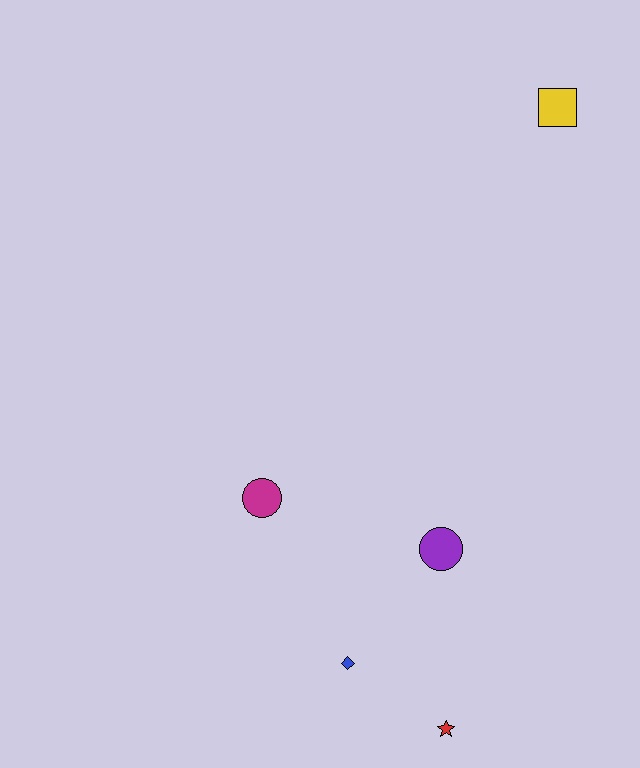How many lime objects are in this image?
There are no lime objects.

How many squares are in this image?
There is 1 square.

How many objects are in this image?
There are 5 objects.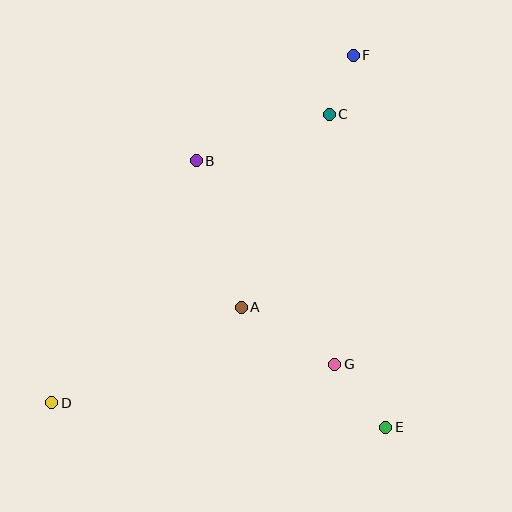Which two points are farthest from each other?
Points D and F are farthest from each other.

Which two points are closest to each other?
Points C and F are closest to each other.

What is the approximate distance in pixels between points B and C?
The distance between B and C is approximately 141 pixels.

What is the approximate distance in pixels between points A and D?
The distance between A and D is approximately 212 pixels.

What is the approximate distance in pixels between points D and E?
The distance between D and E is approximately 335 pixels.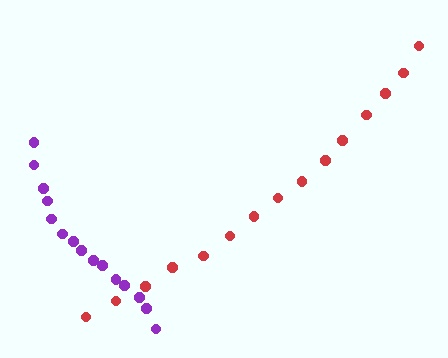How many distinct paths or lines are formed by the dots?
There are 2 distinct paths.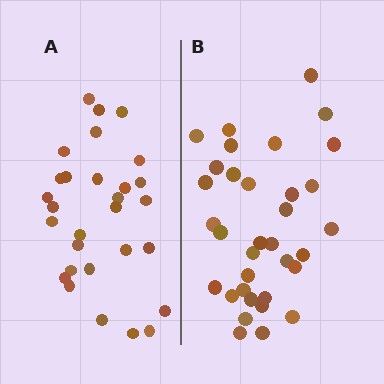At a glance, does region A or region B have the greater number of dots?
Region B (the right region) has more dots.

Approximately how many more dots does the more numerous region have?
Region B has about 5 more dots than region A.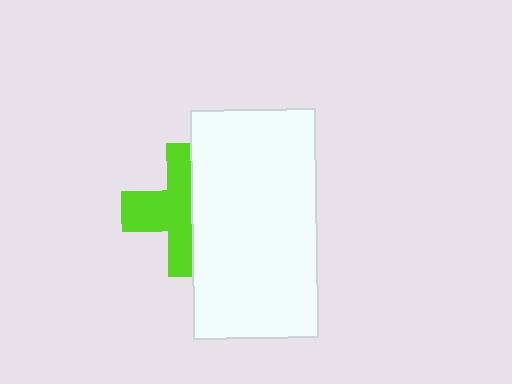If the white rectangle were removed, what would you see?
You would see the complete lime cross.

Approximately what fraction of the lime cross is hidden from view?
Roughly 44% of the lime cross is hidden behind the white rectangle.